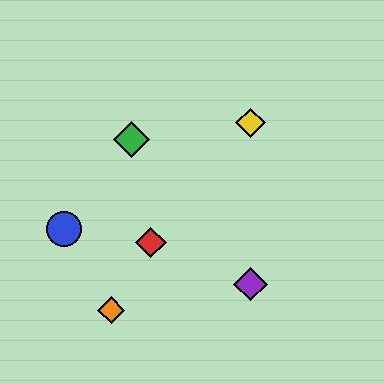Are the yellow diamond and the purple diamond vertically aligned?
Yes, both are at x≈251.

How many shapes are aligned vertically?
2 shapes (the yellow diamond, the purple diamond) are aligned vertically.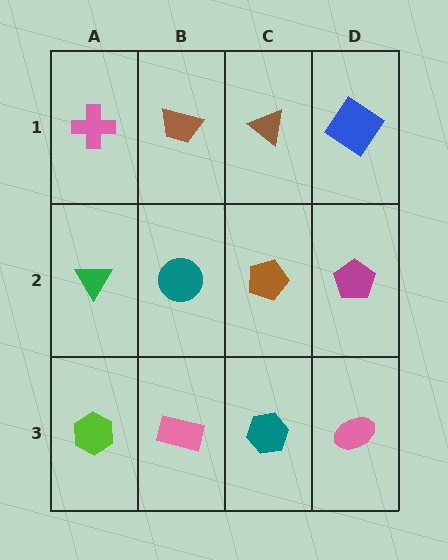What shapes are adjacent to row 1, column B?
A teal circle (row 2, column B), a pink cross (row 1, column A), a brown triangle (row 1, column C).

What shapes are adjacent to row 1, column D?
A magenta pentagon (row 2, column D), a brown triangle (row 1, column C).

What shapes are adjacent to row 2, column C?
A brown triangle (row 1, column C), a teal hexagon (row 3, column C), a teal circle (row 2, column B), a magenta pentagon (row 2, column D).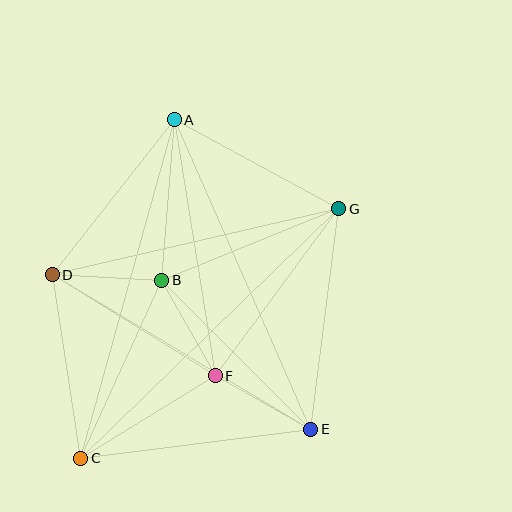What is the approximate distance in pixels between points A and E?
The distance between A and E is approximately 338 pixels.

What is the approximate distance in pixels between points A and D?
The distance between A and D is approximately 197 pixels.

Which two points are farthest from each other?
Points C and G are farthest from each other.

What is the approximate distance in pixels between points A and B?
The distance between A and B is approximately 161 pixels.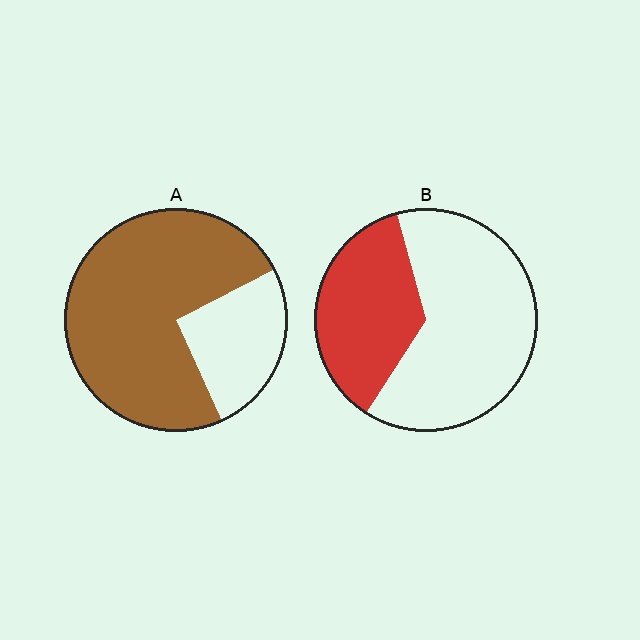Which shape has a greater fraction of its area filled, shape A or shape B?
Shape A.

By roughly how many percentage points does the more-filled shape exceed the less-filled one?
By roughly 40 percentage points (A over B).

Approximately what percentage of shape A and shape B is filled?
A is approximately 75% and B is approximately 35%.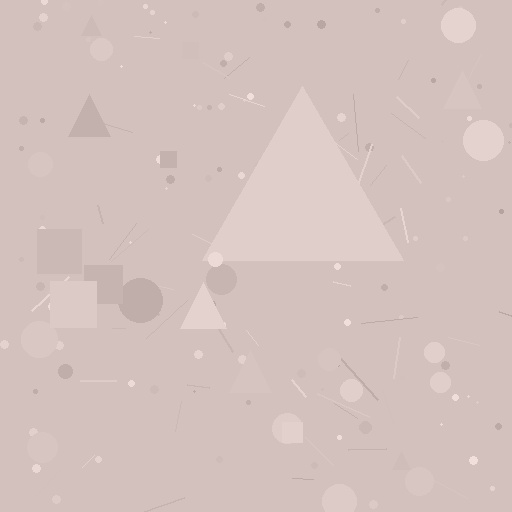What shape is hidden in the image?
A triangle is hidden in the image.